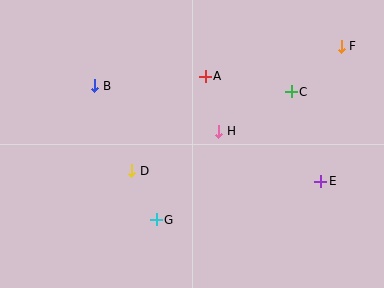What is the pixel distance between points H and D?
The distance between H and D is 96 pixels.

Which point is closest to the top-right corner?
Point F is closest to the top-right corner.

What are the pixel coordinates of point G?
Point G is at (156, 220).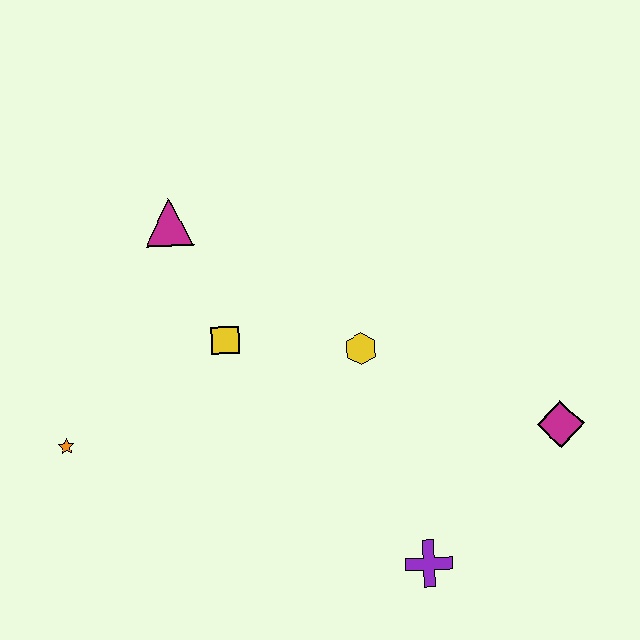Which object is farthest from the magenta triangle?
The magenta diamond is farthest from the magenta triangle.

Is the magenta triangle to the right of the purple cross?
No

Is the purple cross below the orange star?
Yes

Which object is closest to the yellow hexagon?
The yellow square is closest to the yellow hexagon.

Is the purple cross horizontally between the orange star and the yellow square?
No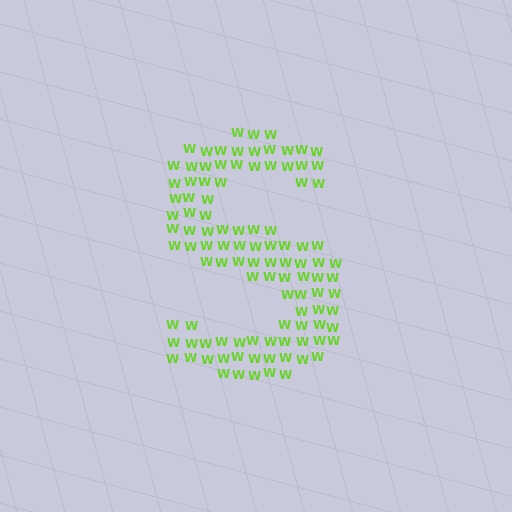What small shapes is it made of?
It is made of small letter W's.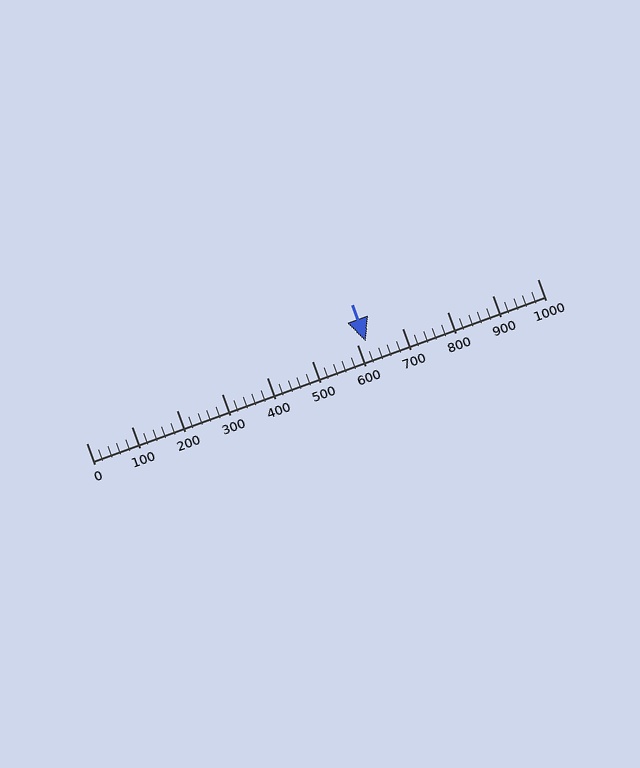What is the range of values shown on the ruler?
The ruler shows values from 0 to 1000.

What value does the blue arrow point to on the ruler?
The blue arrow points to approximately 620.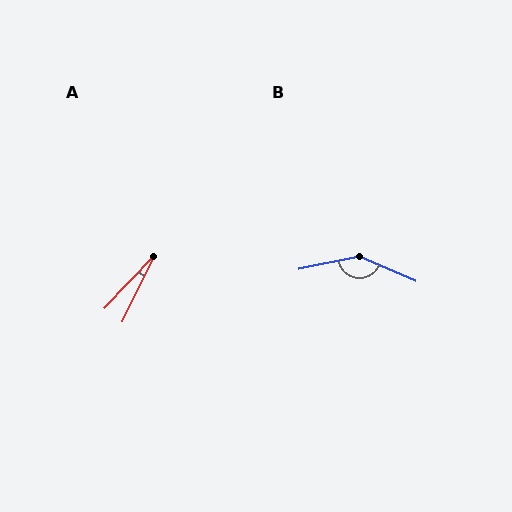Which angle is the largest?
B, at approximately 145 degrees.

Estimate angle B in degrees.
Approximately 145 degrees.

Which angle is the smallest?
A, at approximately 17 degrees.